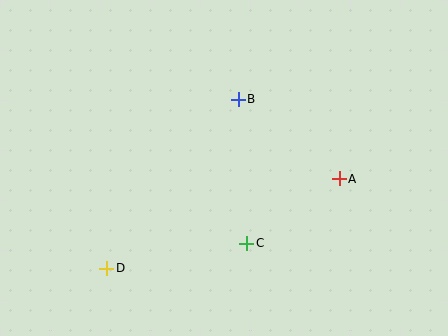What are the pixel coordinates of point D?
Point D is at (107, 268).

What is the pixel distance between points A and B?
The distance between A and B is 128 pixels.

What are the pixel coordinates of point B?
Point B is at (238, 99).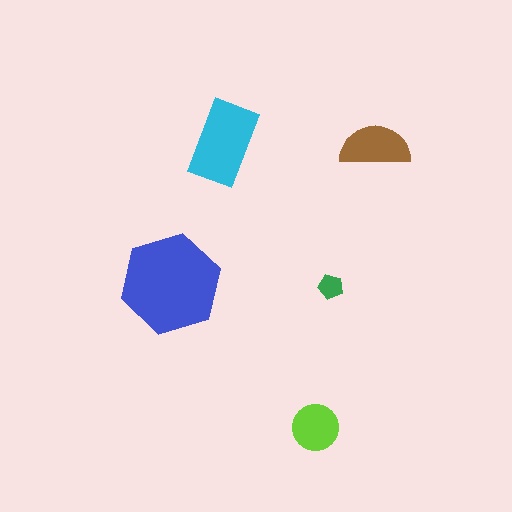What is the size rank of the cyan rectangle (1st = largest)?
2nd.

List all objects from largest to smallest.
The blue hexagon, the cyan rectangle, the brown semicircle, the lime circle, the green pentagon.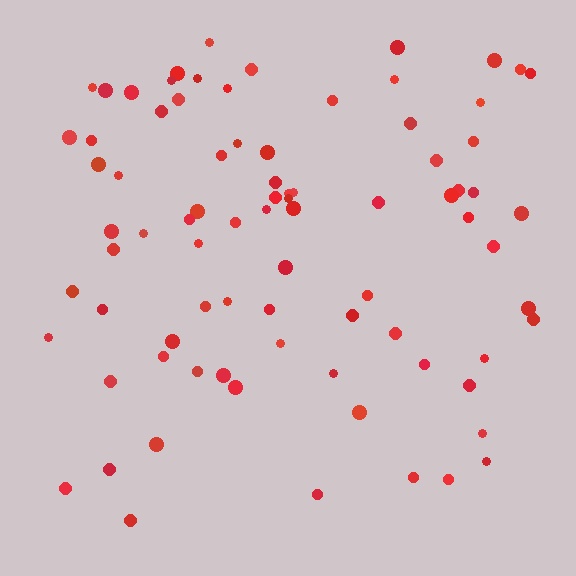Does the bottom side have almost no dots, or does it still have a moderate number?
Still a moderate number, just noticeably fewer than the top.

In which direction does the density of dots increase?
From bottom to top, with the top side densest.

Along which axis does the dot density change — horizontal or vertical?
Vertical.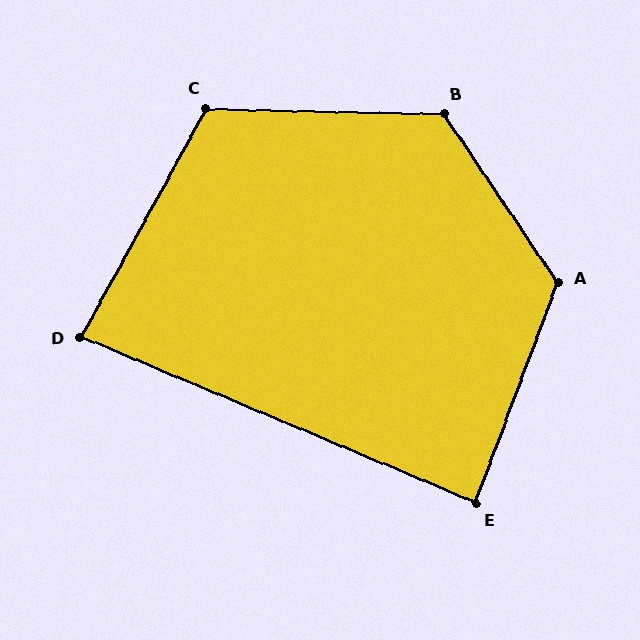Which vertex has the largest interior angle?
A, at approximately 126 degrees.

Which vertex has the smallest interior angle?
D, at approximately 84 degrees.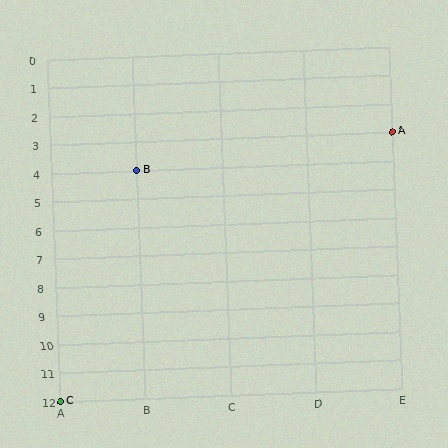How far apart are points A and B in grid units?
Points A and B are 3 columns and 1 row apart (about 3.2 grid units diagonally).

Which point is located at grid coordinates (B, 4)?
Point B is at (B, 4).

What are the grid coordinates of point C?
Point C is at grid coordinates (A, 12).